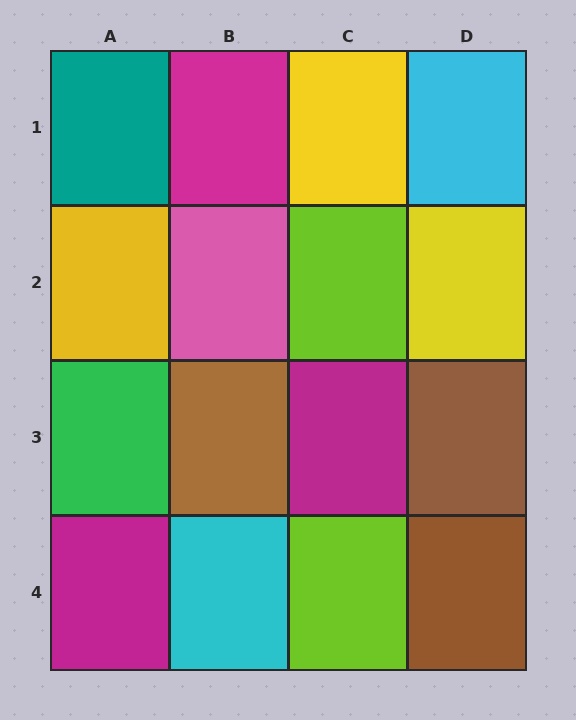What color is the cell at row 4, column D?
Brown.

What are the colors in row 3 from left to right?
Green, brown, magenta, brown.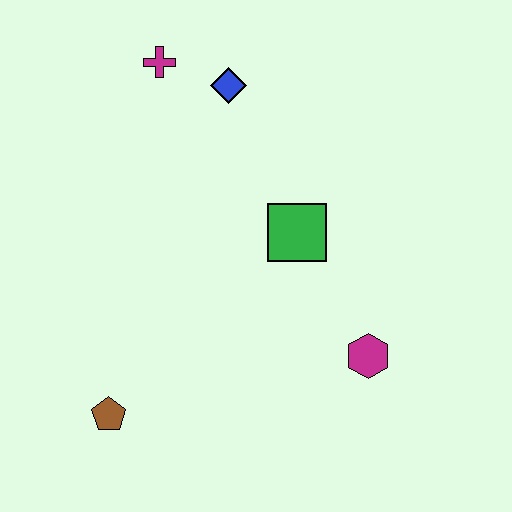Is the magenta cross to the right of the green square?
No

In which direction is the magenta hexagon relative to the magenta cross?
The magenta hexagon is below the magenta cross.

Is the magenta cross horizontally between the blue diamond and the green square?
No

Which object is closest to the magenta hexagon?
The green square is closest to the magenta hexagon.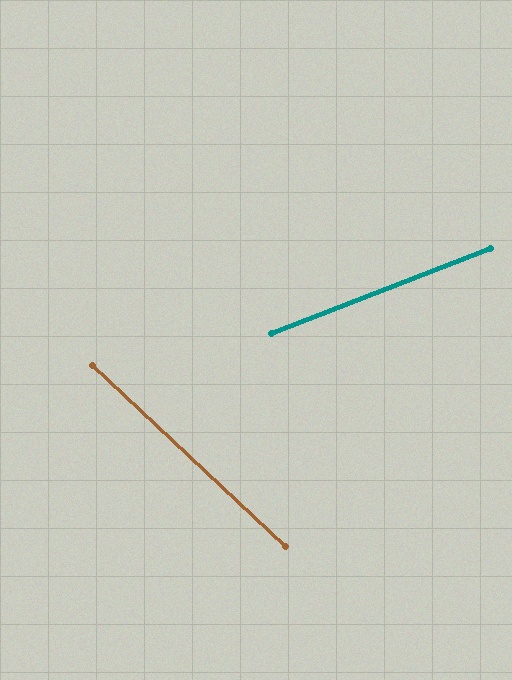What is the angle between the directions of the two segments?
Approximately 64 degrees.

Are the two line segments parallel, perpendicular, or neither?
Neither parallel nor perpendicular — they differ by about 64°.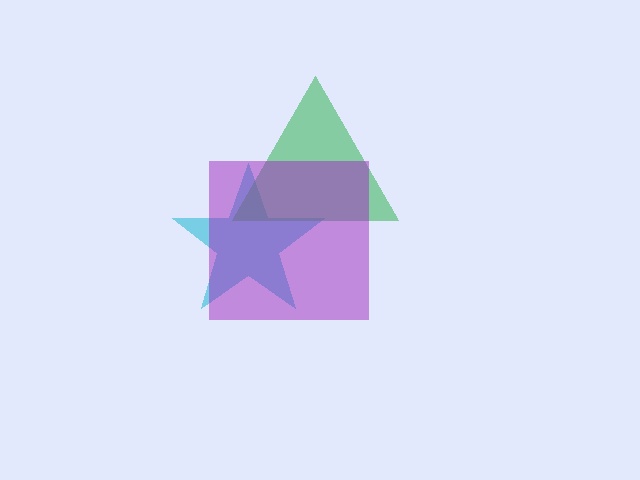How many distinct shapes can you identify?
There are 3 distinct shapes: a cyan star, a green triangle, a purple square.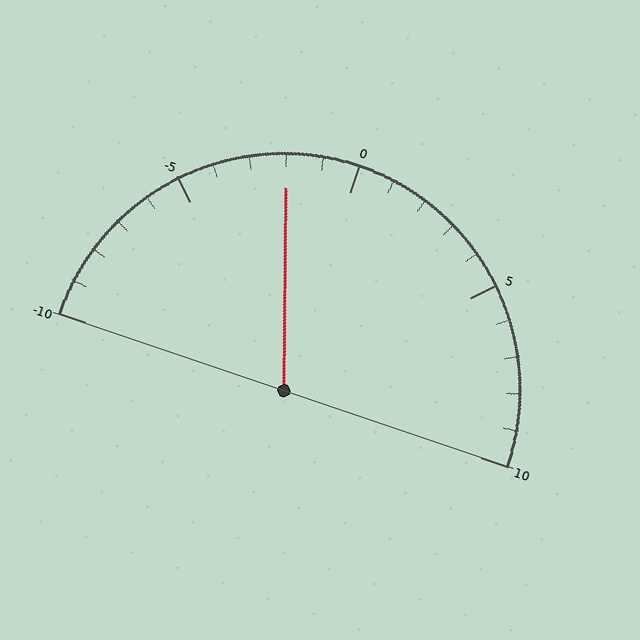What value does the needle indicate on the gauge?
The needle indicates approximately -2.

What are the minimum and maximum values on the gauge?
The gauge ranges from -10 to 10.